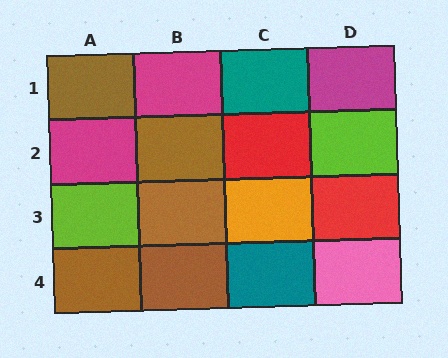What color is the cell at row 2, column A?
Magenta.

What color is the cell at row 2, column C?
Red.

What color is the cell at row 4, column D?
Pink.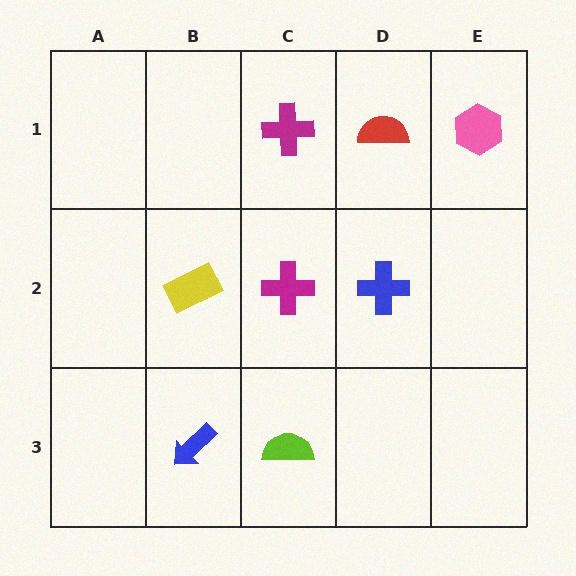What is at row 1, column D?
A red semicircle.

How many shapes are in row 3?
2 shapes.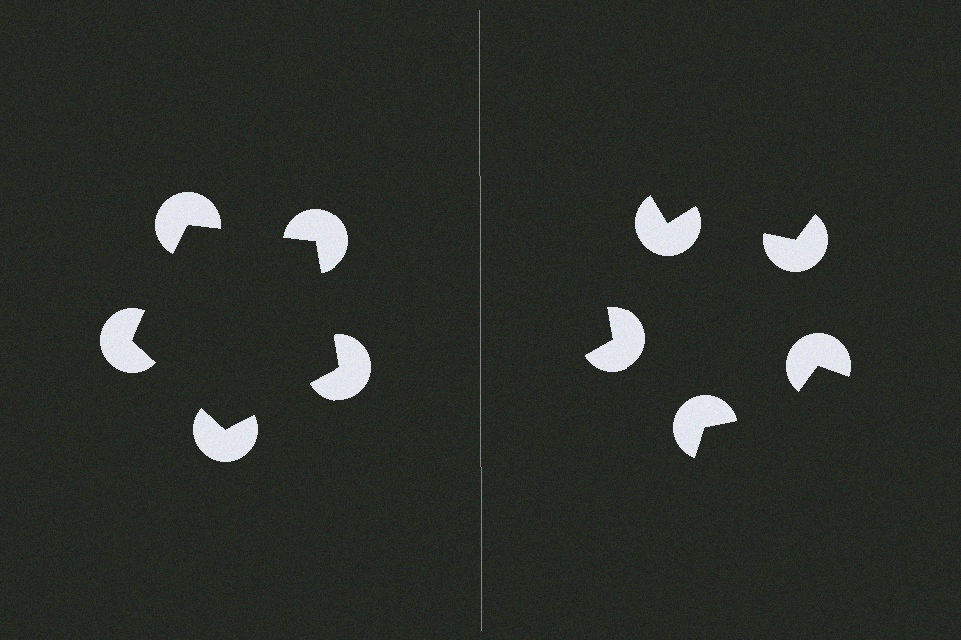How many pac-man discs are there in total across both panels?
10 — 5 on each side.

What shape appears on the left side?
An illusory pentagon.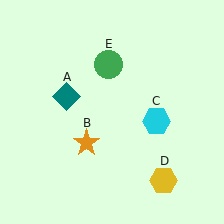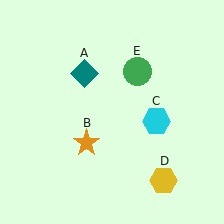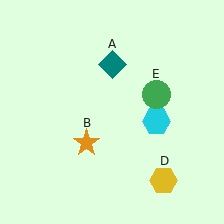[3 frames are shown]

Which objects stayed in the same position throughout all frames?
Orange star (object B) and cyan hexagon (object C) and yellow hexagon (object D) remained stationary.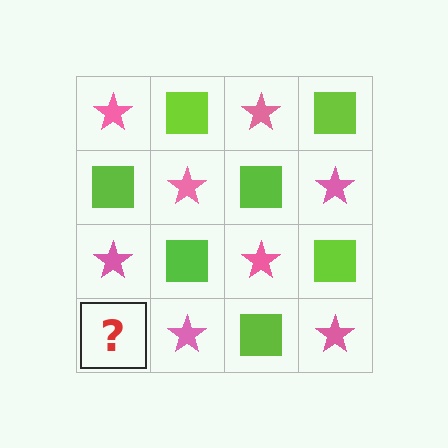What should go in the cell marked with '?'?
The missing cell should contain a lime square.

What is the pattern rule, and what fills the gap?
The rule is that it alternates pink star and lime square in a checkerboard pattern. The gap should be filled with a lime square.